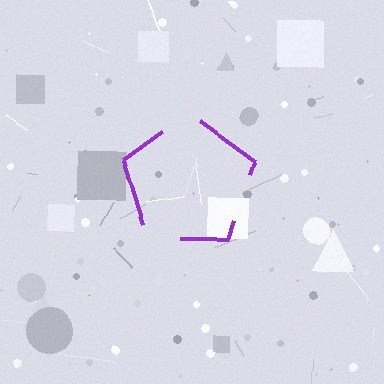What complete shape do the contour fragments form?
The contour fragments form a pentagon.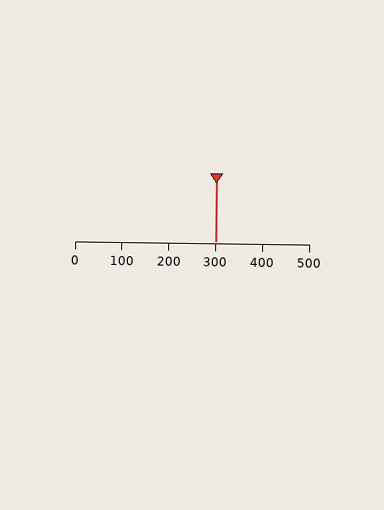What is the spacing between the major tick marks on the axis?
The major ticks are spaced 100 apart.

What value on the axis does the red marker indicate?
The marker indicates approximately 300.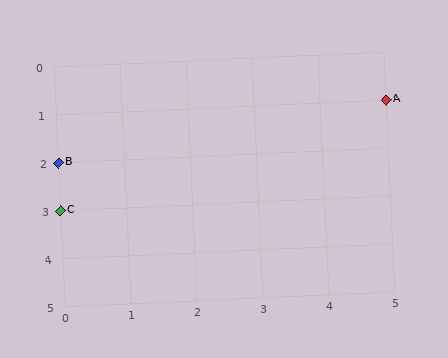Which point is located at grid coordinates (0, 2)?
Point B is at (0, 2).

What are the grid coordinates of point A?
Point A is at grid coordinates (5, 1).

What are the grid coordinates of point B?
Point B is at grid coordinates (0, 2).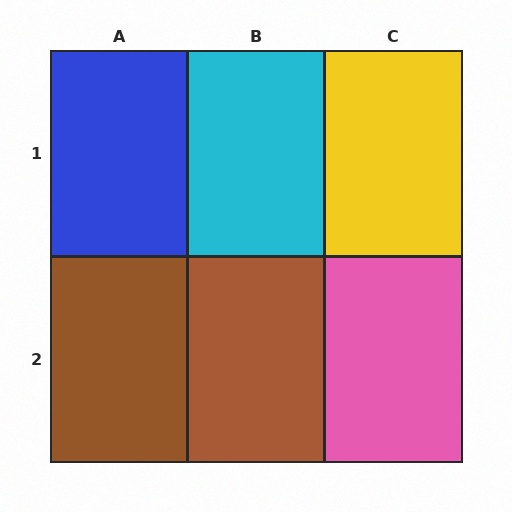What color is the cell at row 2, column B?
Brown.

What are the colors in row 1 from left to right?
Blue, cyan, yellow.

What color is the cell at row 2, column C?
Pink.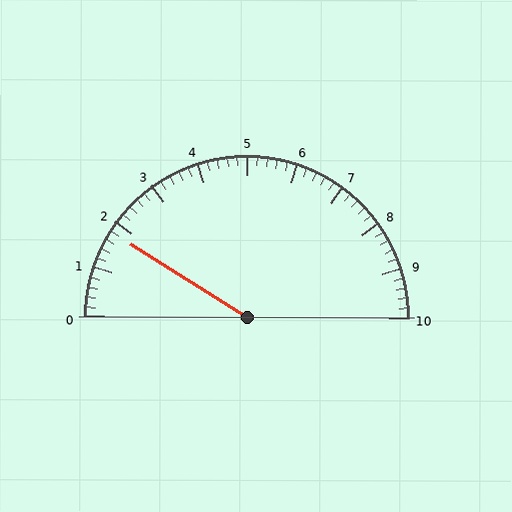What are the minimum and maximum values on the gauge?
The gauge ranges from 0 to 10.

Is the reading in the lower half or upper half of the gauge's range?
The reading is in the lower half of the range (0 to 10).